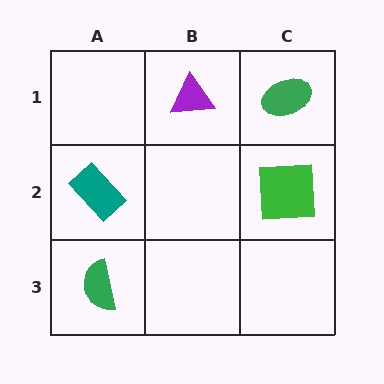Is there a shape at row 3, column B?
No, that cell is empty.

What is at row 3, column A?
A green semicircle.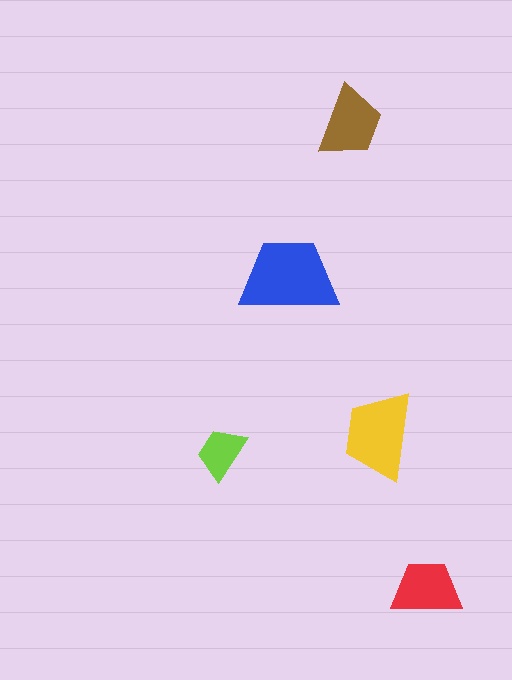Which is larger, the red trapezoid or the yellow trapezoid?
The yellow one.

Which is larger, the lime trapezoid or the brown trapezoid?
The brown one.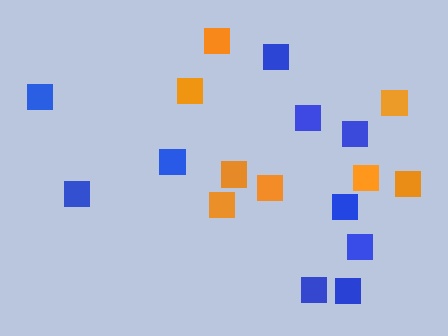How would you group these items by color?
There are 2 groups: one group of blue squares (10) and one group of orange squares (8).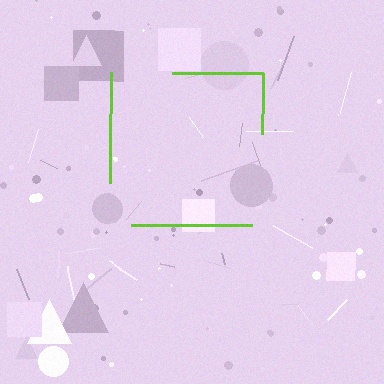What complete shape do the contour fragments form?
The contour fragments form a square.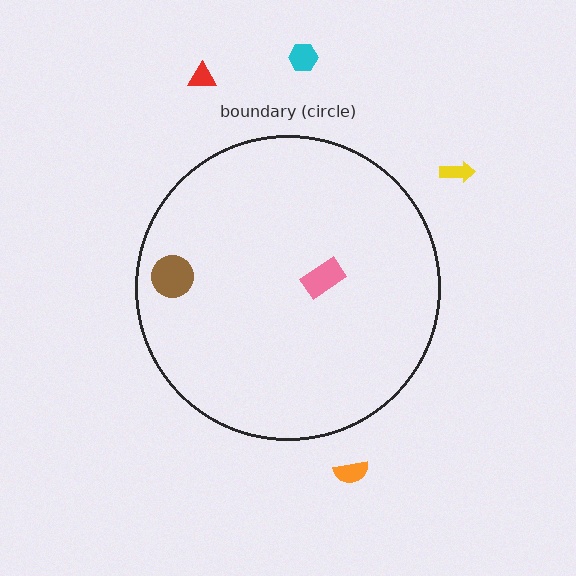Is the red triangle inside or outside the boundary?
Outside.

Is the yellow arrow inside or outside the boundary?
Outside.